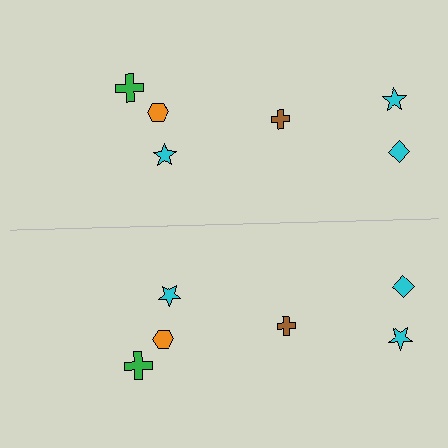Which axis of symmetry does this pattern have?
The pattern has a horizontal axis of symmetry running through the center of the image.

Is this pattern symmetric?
Yes, this pattern has bilateral (reflection) symmetry.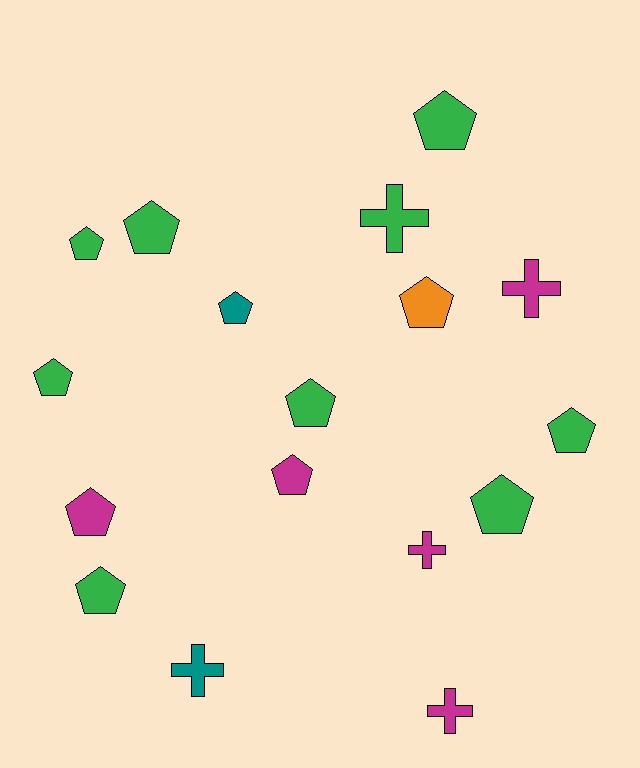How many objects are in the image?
There are 17 objects.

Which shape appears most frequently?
Pentagon, with 12 objects.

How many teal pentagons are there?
There is 1 teal pentagon.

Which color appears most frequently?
Green, with 9 objects.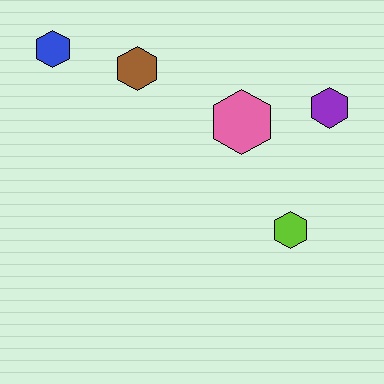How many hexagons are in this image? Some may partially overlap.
There are 5 hexagons.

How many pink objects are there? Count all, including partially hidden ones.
There is 1 pink object.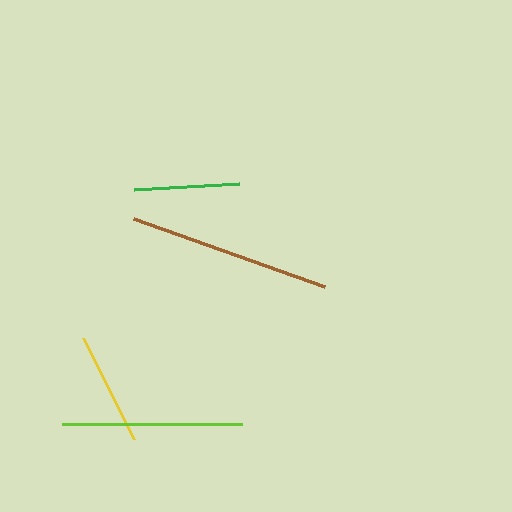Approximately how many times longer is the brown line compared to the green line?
The brown line is approximately 1.9 times the length of the green line.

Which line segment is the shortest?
The green line is the shortest at approximately 106 pixels.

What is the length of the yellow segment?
The yellow segment is approximately 113 pixels long.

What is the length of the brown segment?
The brown segment is approximately 202 pixels long.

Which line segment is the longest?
The brown line is the longest at approximately 202 pixels.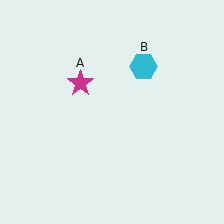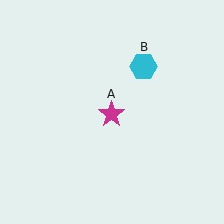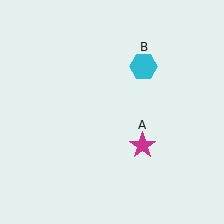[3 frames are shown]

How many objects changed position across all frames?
1 object changed position: magenta star (object A).